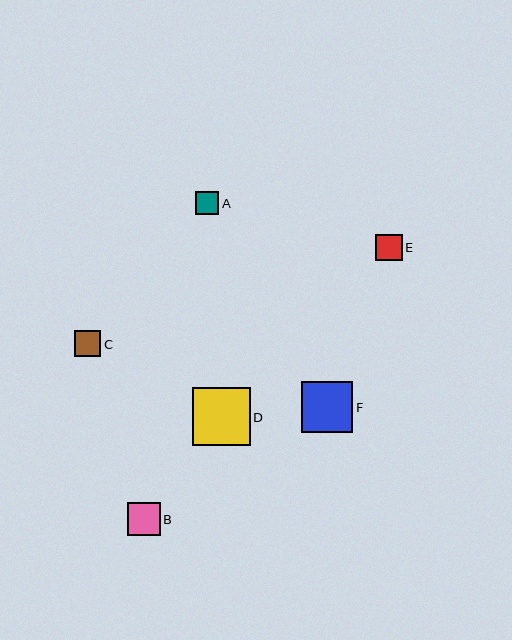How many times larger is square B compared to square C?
Square B is approximately 1.3 times the size of square C.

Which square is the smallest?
Square A is the smallest with a size of approximately 23 pixels.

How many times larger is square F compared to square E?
Square F is approximately 1.9 times the size of square E.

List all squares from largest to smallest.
From largest to smallest: D, F, B, E, C, A.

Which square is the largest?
Square D is the largest with a size of approximately 58 pixels.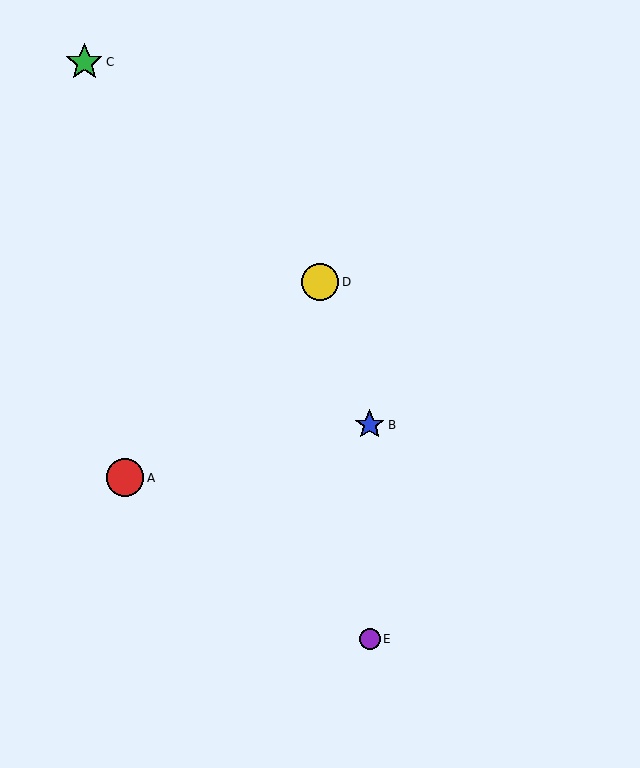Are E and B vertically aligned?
Yes, both are at x≈370.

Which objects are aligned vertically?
Objects B, E are aligned vertically.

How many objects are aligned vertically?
2 objects (B, E) are aligned vertically.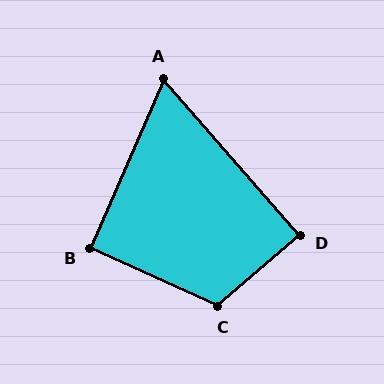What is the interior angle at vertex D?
Approximately 89 degrees (approximately right).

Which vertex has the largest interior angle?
C, at approximately 115 degrees.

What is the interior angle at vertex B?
Approximately 91 degrees (approximately right).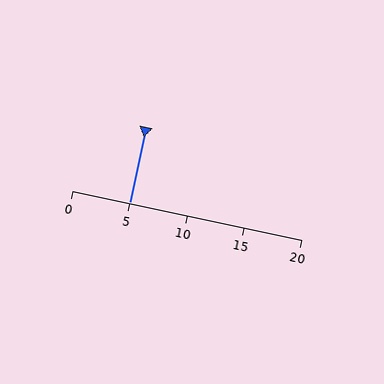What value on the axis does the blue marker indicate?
The marker indicates approximately 5.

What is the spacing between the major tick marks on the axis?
The major ticks are spaced 5 apart.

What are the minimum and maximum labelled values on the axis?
The axis runs from 0 to 20.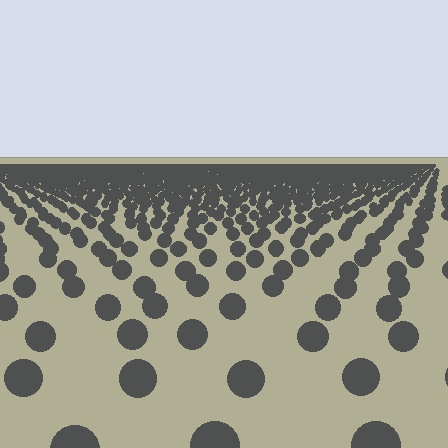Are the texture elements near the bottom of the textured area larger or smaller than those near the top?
Larger. Near the bottom, elements are closer to the viewer and appear at a bigger on-screen size.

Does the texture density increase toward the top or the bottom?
Density increases toward the top.